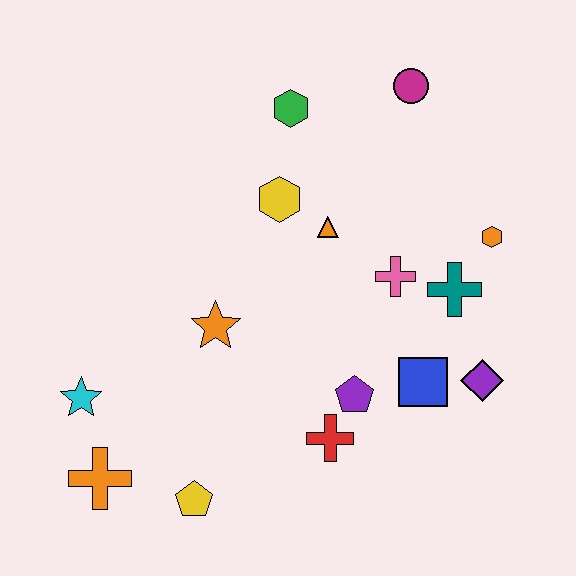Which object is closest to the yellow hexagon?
The orange triangle is closest to the yellow hexagon.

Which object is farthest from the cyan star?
The magenta circle is farthest from the cyan star.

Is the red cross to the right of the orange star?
Yes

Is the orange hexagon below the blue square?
No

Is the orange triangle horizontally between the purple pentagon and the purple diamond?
No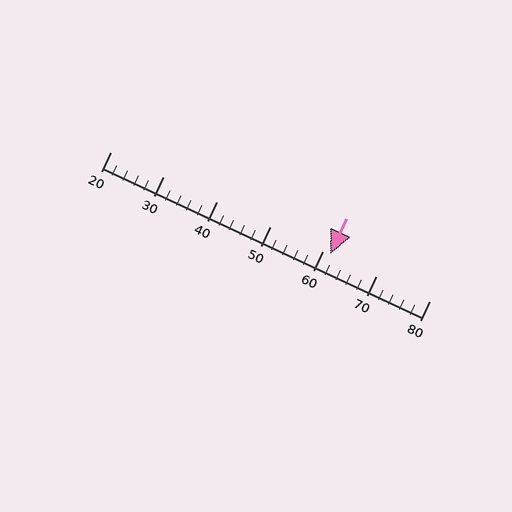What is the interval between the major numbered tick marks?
The major tick marks are spaced 10 units apart.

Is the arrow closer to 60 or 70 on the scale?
The arrow is closer to 60.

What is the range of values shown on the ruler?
The ruler shows values from 20 to 80.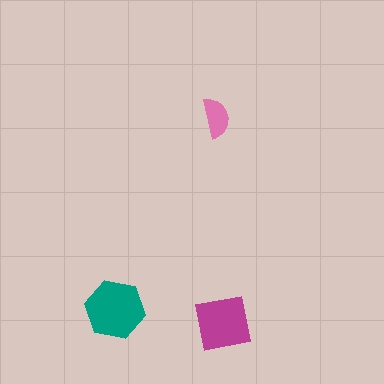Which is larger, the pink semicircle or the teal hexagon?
The teal hexagon.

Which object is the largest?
The teal hexagon.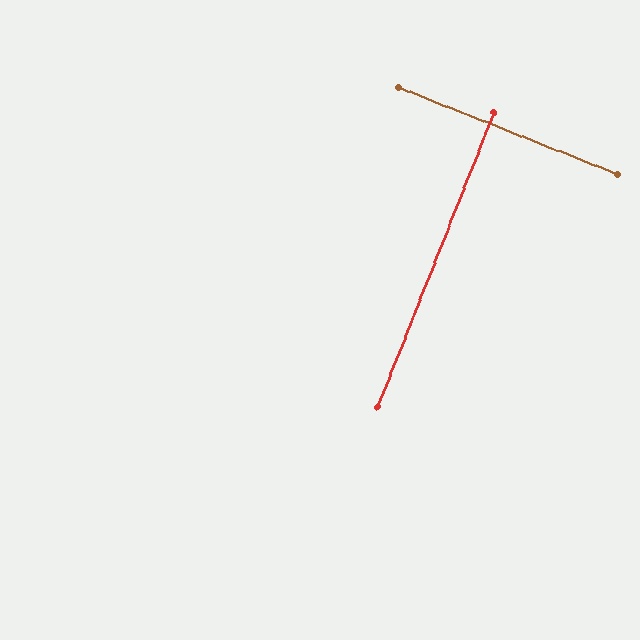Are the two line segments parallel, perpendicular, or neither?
Perpendicular — they meet at approximately 90°.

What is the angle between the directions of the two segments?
Approximately 90 degrees.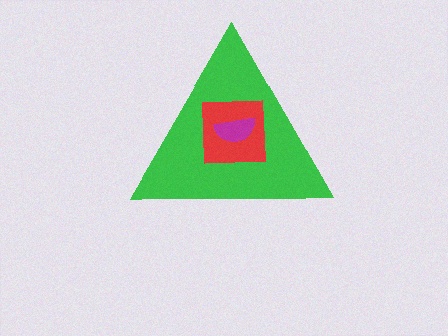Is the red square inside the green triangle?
Yes.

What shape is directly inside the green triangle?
The red square.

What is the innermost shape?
The magenta semicircle.